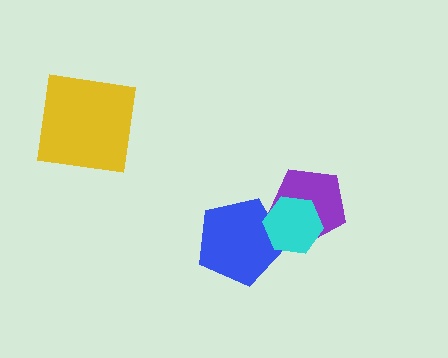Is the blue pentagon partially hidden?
Yes, it is partially covered by another shape.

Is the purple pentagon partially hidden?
Yes, it is partially covered by another shape.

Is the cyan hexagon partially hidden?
No, no other shape covers it.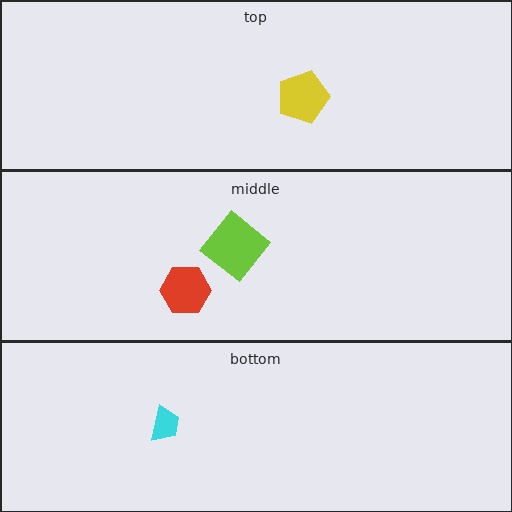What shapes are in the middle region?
The lime diamond, the red hexagon.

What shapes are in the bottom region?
The cyan trapezoid.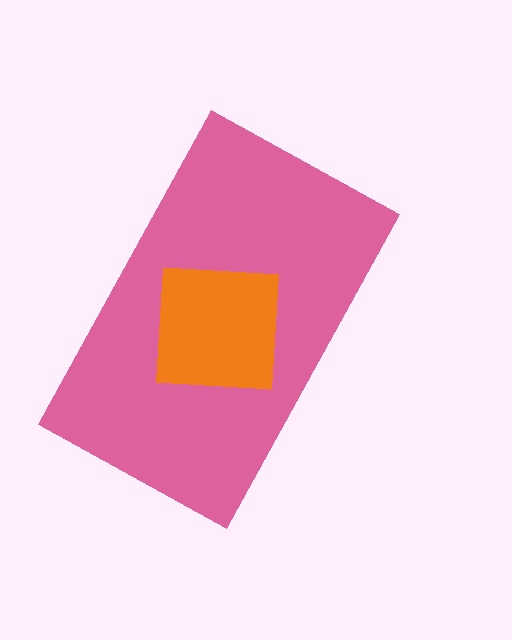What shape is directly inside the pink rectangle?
The orange square.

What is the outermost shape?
The pink rectangle.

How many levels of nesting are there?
2.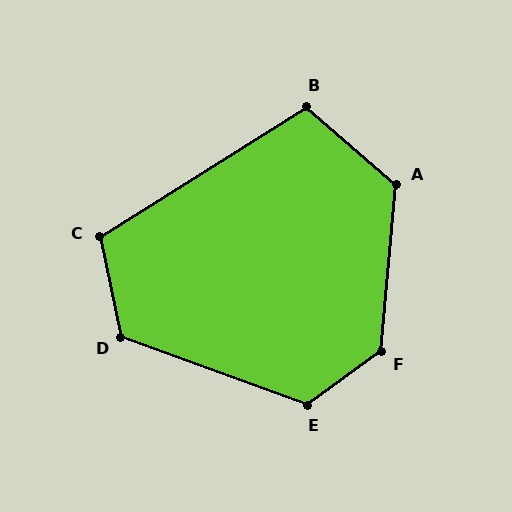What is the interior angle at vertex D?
Approximately 122 degrees (obtuse).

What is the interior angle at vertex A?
Approximately 126 degrees (obtuse).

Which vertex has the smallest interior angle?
B, at approximately 107 degrees.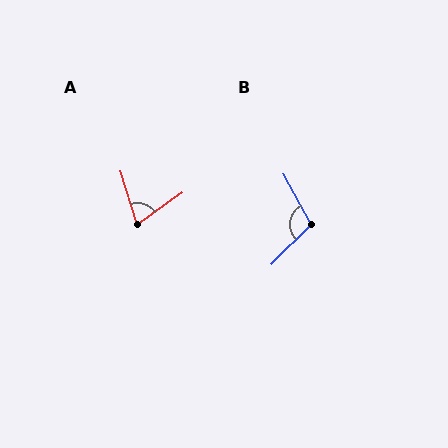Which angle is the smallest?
A, at approximately 72 degrees.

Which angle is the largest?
B, at approximately 106 degrees.